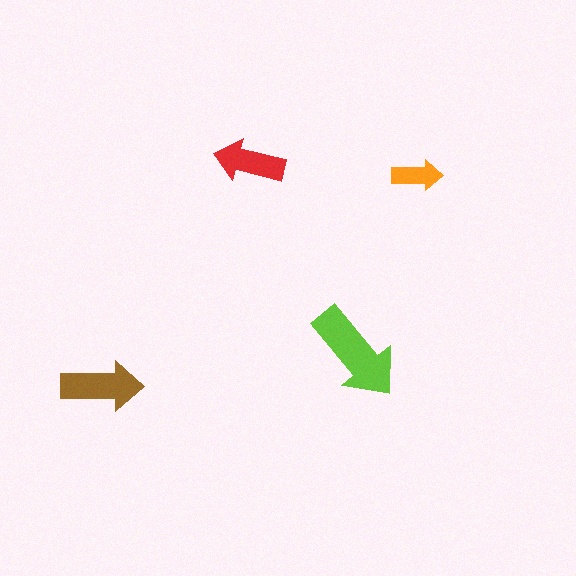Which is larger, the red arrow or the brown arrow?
The brown one.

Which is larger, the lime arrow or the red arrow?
The lime one.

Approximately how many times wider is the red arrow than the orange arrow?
About 1.5 times wider.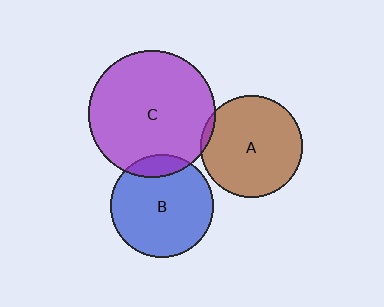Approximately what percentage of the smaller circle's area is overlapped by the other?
Approximately 5%.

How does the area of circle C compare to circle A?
Approximately 1.5 times.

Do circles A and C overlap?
Yes.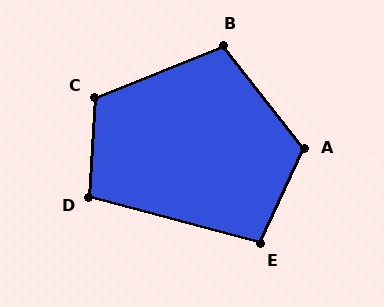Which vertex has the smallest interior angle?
E, at approximately 100 degrees.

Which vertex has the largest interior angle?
A, at approximately 117 degrees.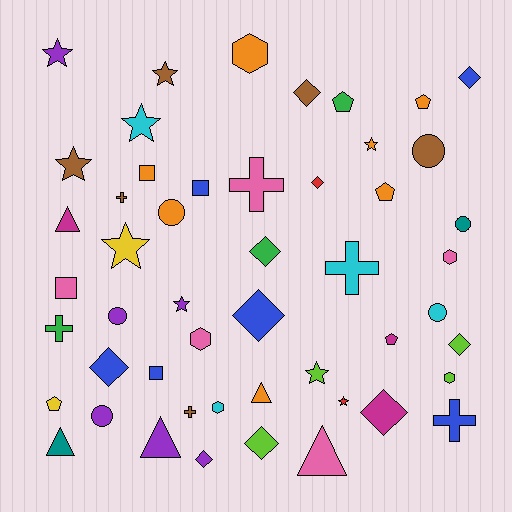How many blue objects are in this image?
There are 6 blue objects.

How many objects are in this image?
There are 50 objects.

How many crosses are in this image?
There are 6 crosses.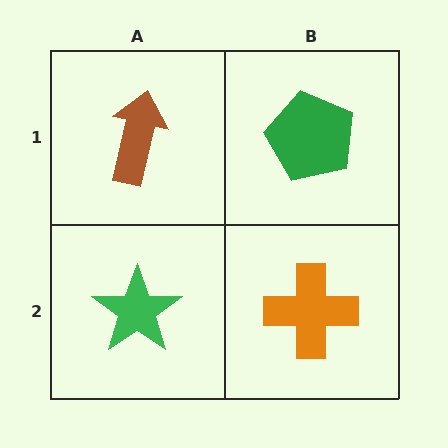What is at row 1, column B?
A green pentagon.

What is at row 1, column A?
A brown arrow.